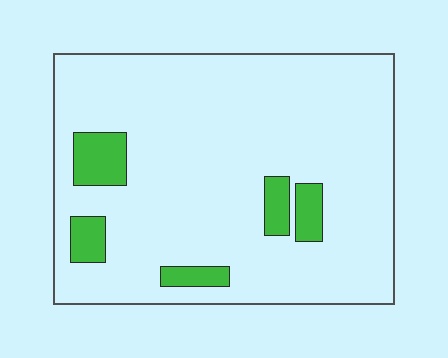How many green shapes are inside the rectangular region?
5.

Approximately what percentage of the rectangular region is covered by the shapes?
Approximately 10%.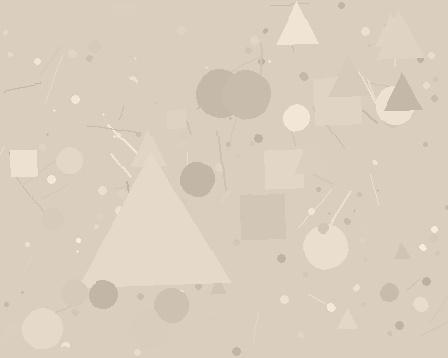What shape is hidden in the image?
A triangle is hidden in the image.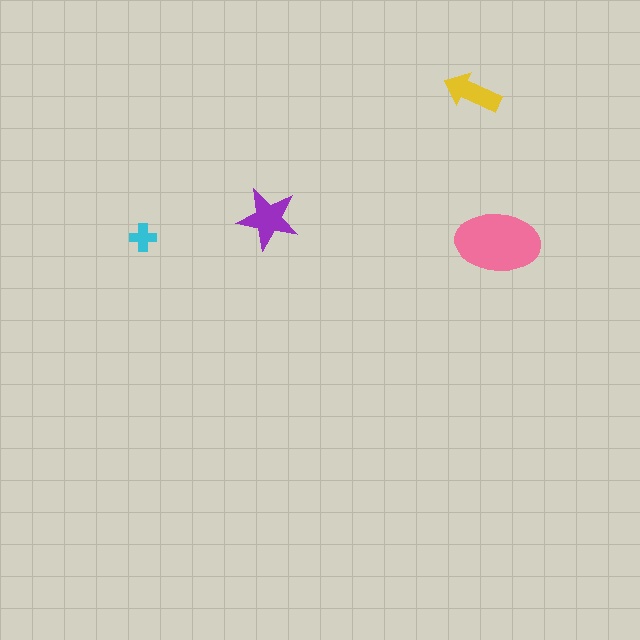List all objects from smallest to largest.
The cyan cross, the yellow arrow, the purple star, the pink ellipse.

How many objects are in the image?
There are 4 objects in the image.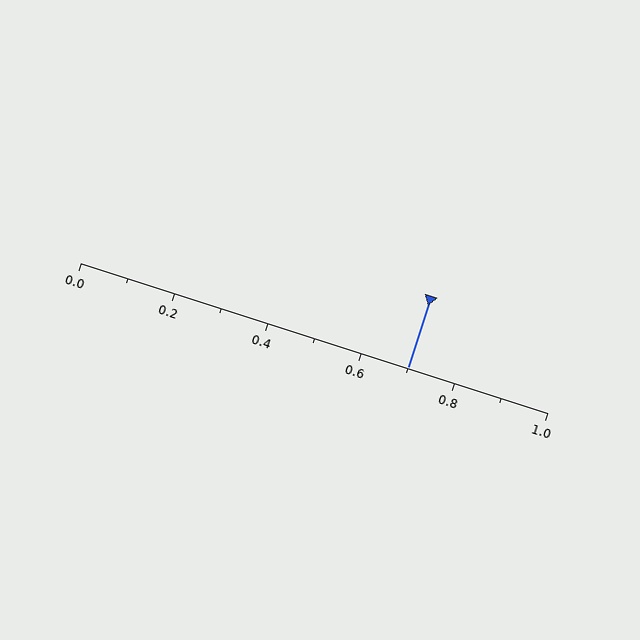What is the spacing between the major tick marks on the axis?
The major ticks are spaced 0.2 apart.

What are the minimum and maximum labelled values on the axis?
The axis runs from 0.0 to 1.0.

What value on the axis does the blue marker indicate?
The marker indicates approximately 0.7.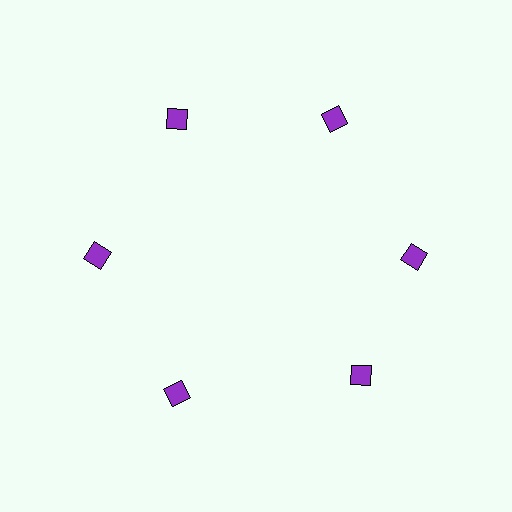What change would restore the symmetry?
The symmetry would be restored by rotating it back into even spacing with its neighbors so that all 6 diamonds sit at equal angles and equal distance from the center.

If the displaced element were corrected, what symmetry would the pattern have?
It would have 6-fold rotational symmetry — the pattern would map onto itself every 60 degrees.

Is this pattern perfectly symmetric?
No. The 6 purple diamonds are arranged in a ring, but one element near the 5 o'clock position is rotated out of alignment along the ring, breaking the 6-fold rotational symmetry.